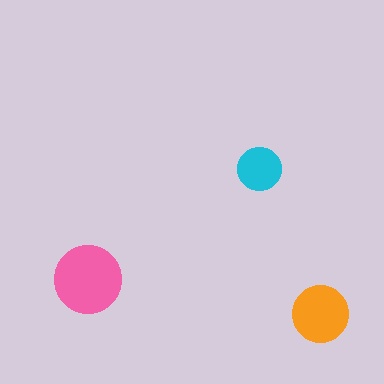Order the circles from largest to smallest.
the pink one, the orange one, the cyan one.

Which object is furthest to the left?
The pink circle is leftmost.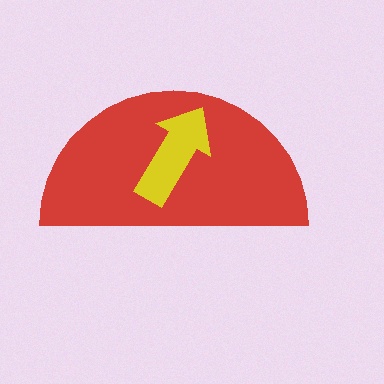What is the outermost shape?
The red semicircle.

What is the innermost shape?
The yellow arrow.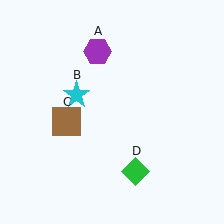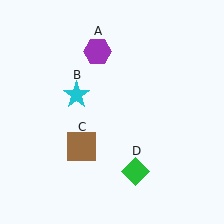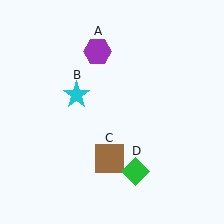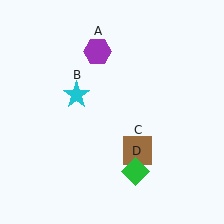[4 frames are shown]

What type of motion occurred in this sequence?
The brown square (object C) rotated counterclockwise around the center of the scene.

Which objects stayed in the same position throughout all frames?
Purple hexagon (object A) and cyan star (object B) and green diamond (object D) remained stationary.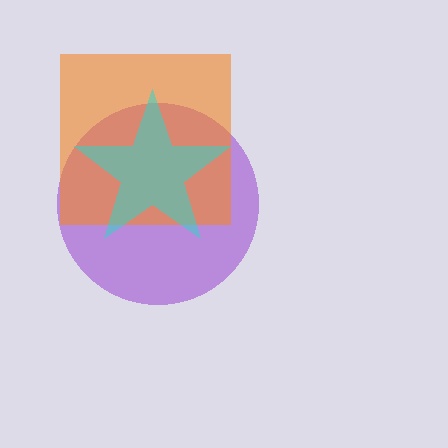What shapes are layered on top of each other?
The layered shapes are: a purple circle, an orange square, a cyan star.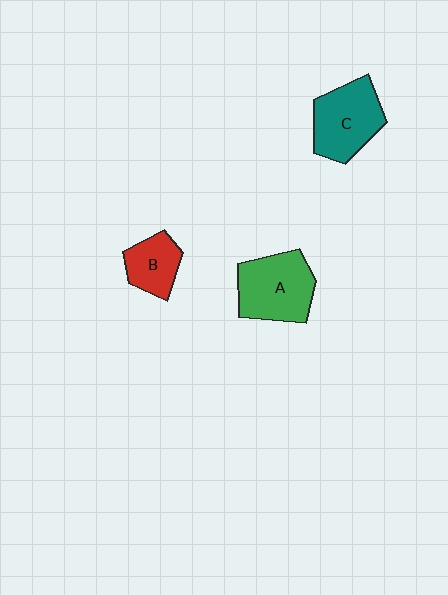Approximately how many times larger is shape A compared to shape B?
Approximately 1.7 times.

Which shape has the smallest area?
Shape B (red).